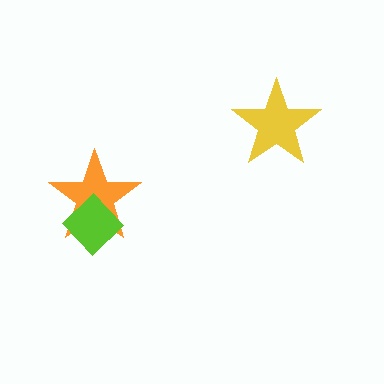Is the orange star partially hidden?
Yes, it is partially covered by another shape.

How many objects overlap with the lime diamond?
1 object overlaps with the lime diamond.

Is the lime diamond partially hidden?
No, no other shape covers it.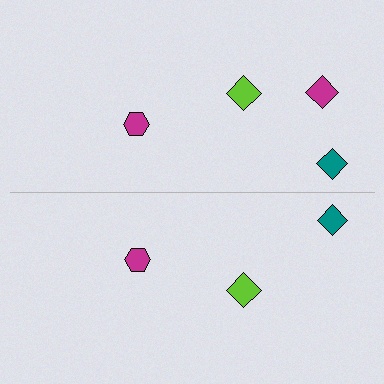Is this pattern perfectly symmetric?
No, the pattern is not perfectly symmetric. A magenta diamond is missing from the bottom side.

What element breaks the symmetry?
A magenta diamond is missing from the bottom side.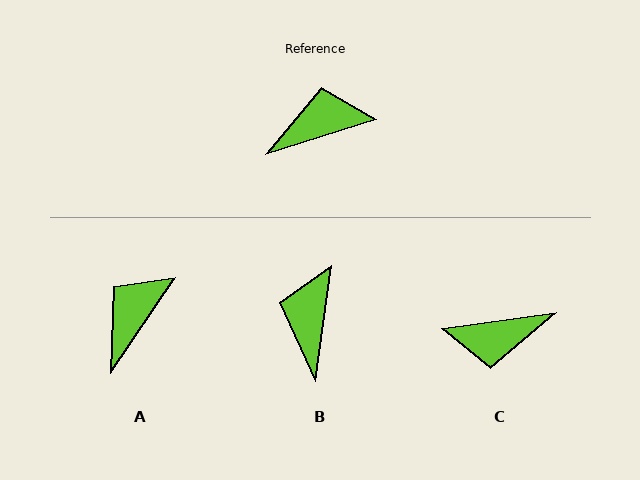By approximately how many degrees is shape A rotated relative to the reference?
Approximately 38 degrees counter-clockwise.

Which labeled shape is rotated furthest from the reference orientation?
C, about 170 degrees away.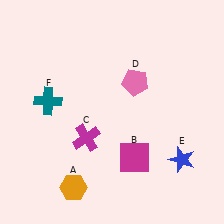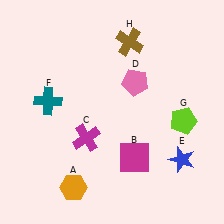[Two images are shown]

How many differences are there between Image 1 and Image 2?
There are 2 differences between the two images.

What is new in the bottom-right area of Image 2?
A lime pentagon (G) was added in the bottom-right area of Image 2.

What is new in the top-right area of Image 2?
A brown cross (H) was added in the top-right area of Image 2.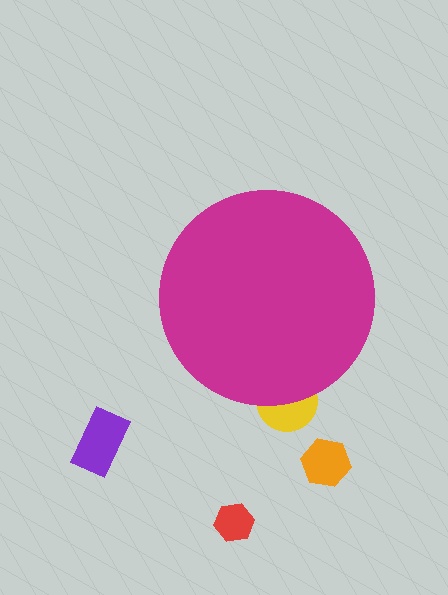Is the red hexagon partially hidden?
No, the red hexagon is fully visible.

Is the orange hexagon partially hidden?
No, the orange hexagon is fully visible.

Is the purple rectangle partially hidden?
No, the purple rectangle is fully visible.